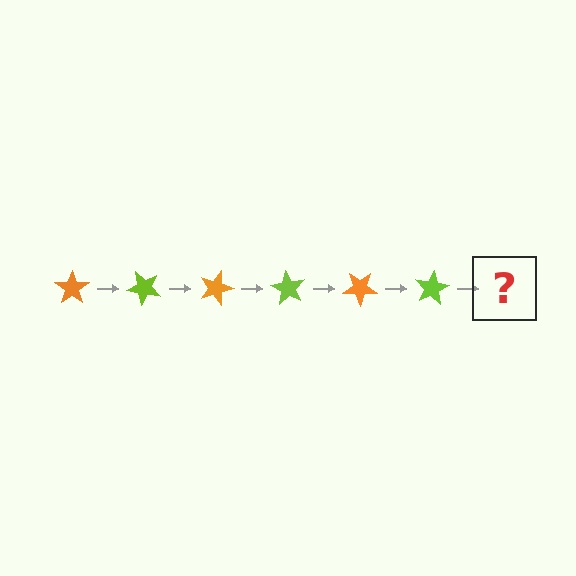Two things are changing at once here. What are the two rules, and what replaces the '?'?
The two rules are that it rotates 45 degrees each step and the color cycles through orange and lime. The '?' should be an orange star, rotated 270 degrees from the start.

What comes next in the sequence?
The next element should be an orange star, rotated 270 degrees from the start.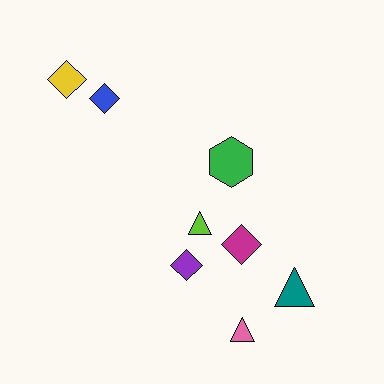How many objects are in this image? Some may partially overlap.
There are 8 objects.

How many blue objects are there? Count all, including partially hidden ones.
There is 1 blue object.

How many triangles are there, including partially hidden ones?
There are 3 triangles.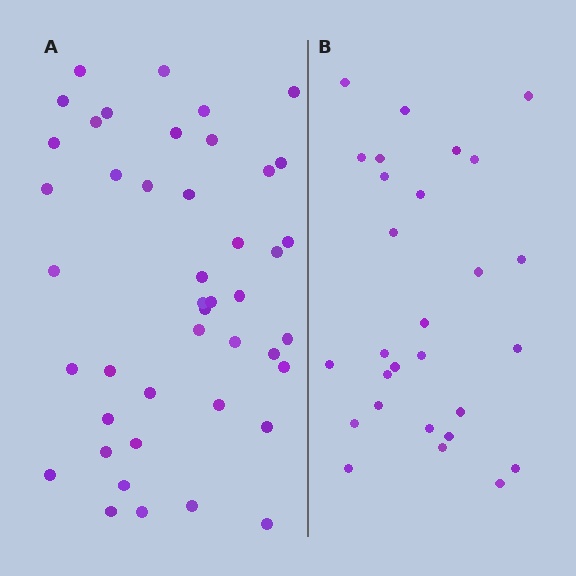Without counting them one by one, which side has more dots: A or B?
Region A (the left region) has more dots.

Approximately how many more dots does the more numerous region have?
Region A has approximately 15 more dots than region B.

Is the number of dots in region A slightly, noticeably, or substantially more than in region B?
Region A has substantially more. The ratio is roughly 1.6 to 1.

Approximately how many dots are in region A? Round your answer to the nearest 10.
About 40 dots. (The exact count is 44, which rounds to 40.)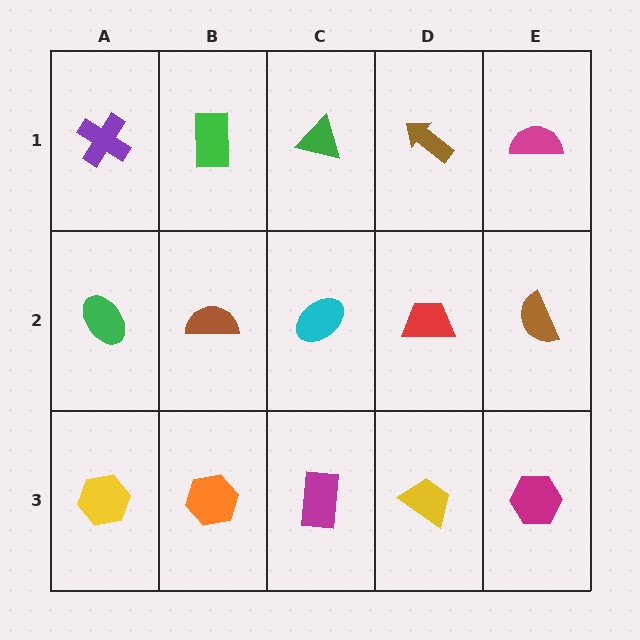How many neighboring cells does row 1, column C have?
3.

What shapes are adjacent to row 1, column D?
A red trapezoid (row 2, column D), a green triangle (row 1, column C), a magenta semicircle (row 1, column E).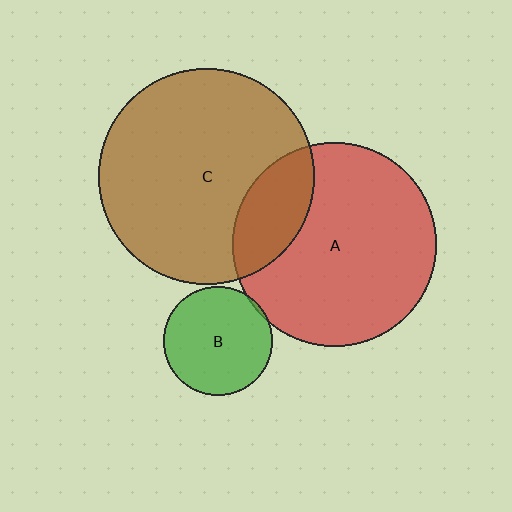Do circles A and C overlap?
Yes.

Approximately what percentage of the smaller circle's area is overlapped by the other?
Approximately 20%.